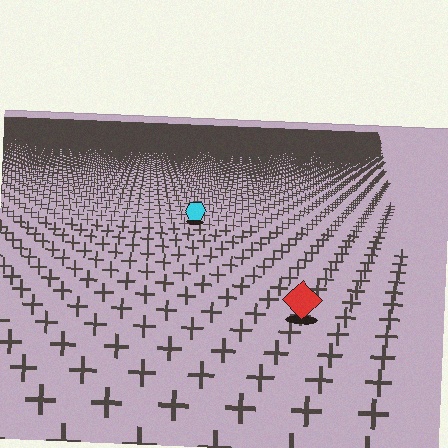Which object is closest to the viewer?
The red diamond is closest. The texture marks near it are larger and more spread out.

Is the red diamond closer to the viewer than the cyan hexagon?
Yes. The red diamond is closer — you can tell from the texture gradient: the ground texture is coarser near it.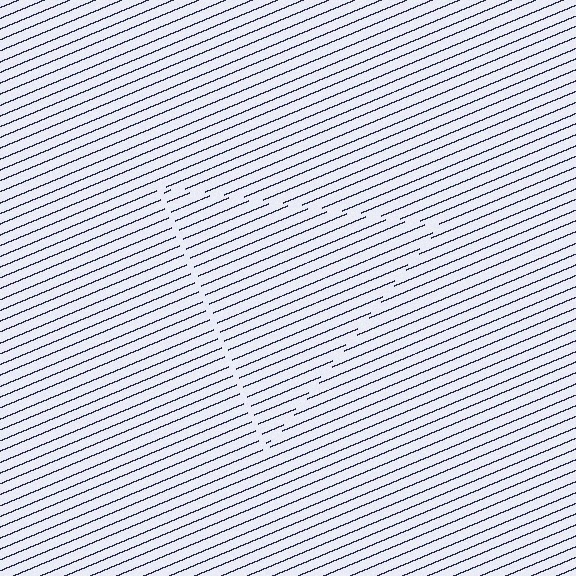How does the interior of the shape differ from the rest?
The interior of the shape contains the same grating, shifted by half a period — the contour is defined by the phase discontinuity where line-ends from the inner and outer gratings abut.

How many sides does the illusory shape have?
3 sides — the line-ends trace a triangle.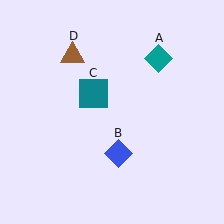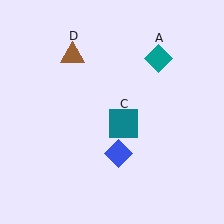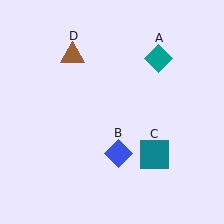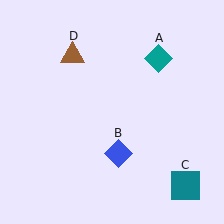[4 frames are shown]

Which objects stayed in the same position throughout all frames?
Teal diamond (object A) and blue diamond (object B) and brown triangle (object D) remained stationary.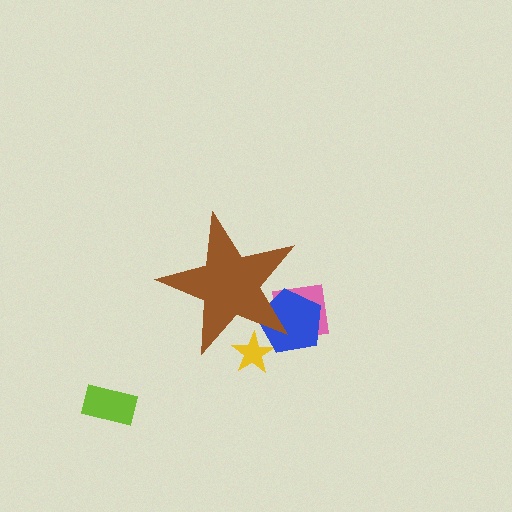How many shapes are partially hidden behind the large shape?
3 shapes are partially hidden.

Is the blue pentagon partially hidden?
Yes, the blue pentagon is partially hidden behind the brown star.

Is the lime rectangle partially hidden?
No, the lime rectangle is fully visible.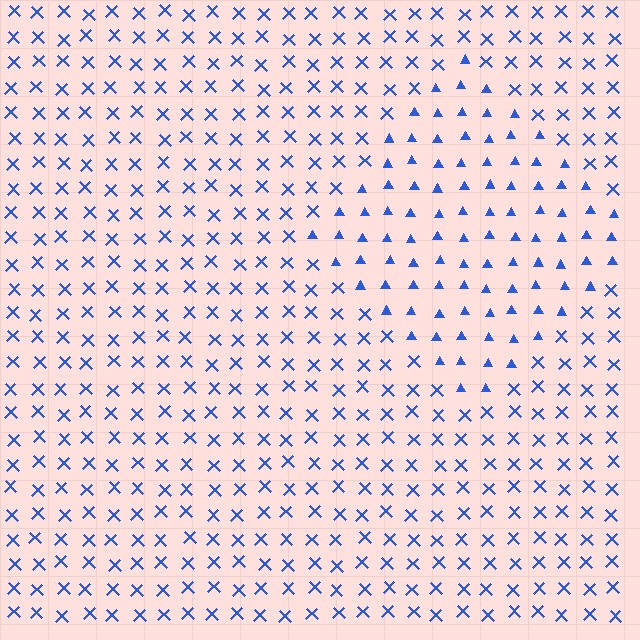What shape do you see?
I see a diamond.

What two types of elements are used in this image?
The image uses triangles inside the diamond region and X marks outside it.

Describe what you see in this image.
The image is filled with small blue elements arranged in a uniform grid. A diamond-shaped region contains triangles, while the surrounding area contains X marks. The boundary is defined purely by the change in element shape.